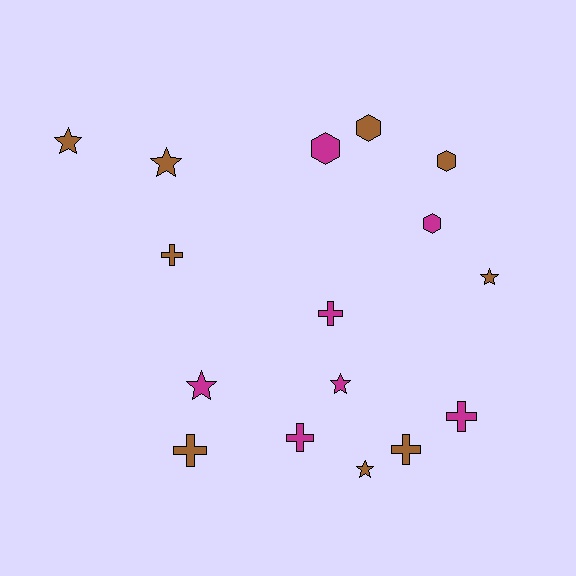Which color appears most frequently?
Brown, with 9 objects.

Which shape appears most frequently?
Star, with 6 objects.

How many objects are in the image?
There are 16 objects.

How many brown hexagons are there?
There are 2 brown hexagons.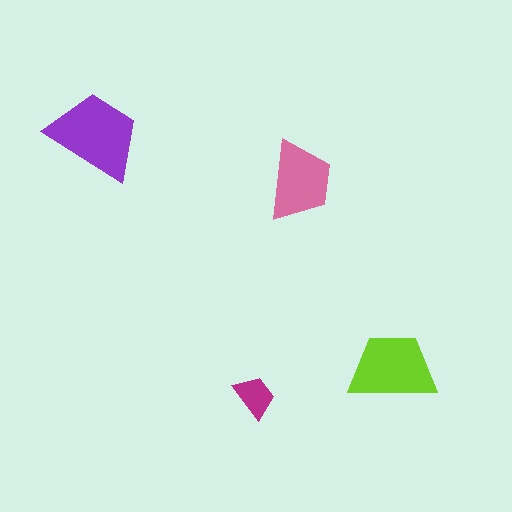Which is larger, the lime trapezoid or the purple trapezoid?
The purple one.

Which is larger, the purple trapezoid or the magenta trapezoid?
The purple one.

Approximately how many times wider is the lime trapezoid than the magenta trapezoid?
About 2 times wider.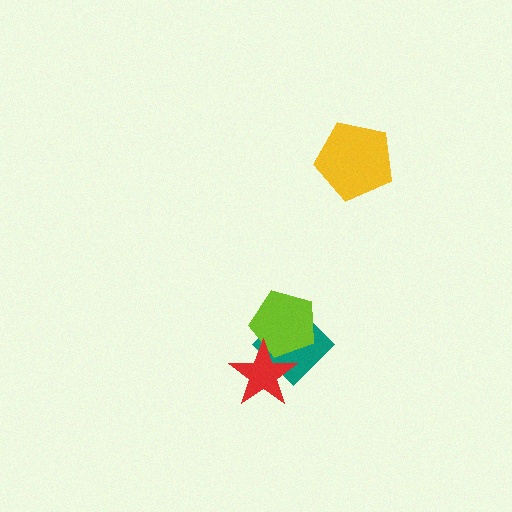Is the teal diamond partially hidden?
Yes, it is partially covered by another shape.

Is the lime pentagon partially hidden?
Yes, it is partially covered by another shape.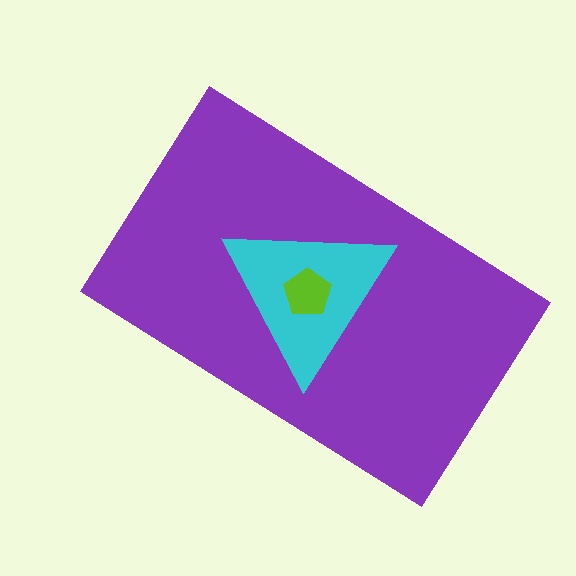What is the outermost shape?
The purple rectangle.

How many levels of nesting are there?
3.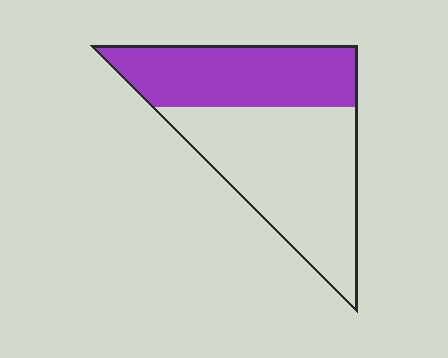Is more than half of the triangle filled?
No.